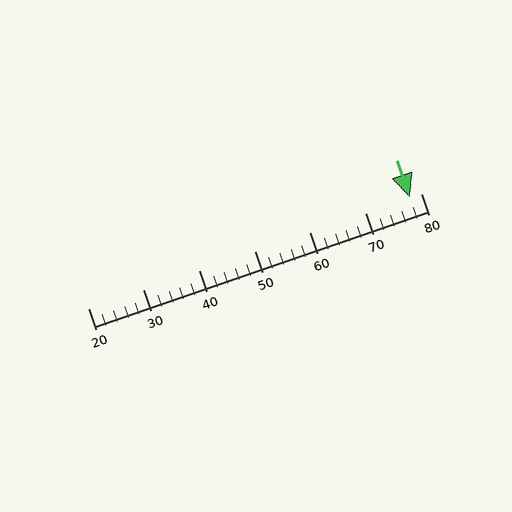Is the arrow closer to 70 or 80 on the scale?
The arrow is closer to 80.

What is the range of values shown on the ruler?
The ruler shows values from 20 to 80.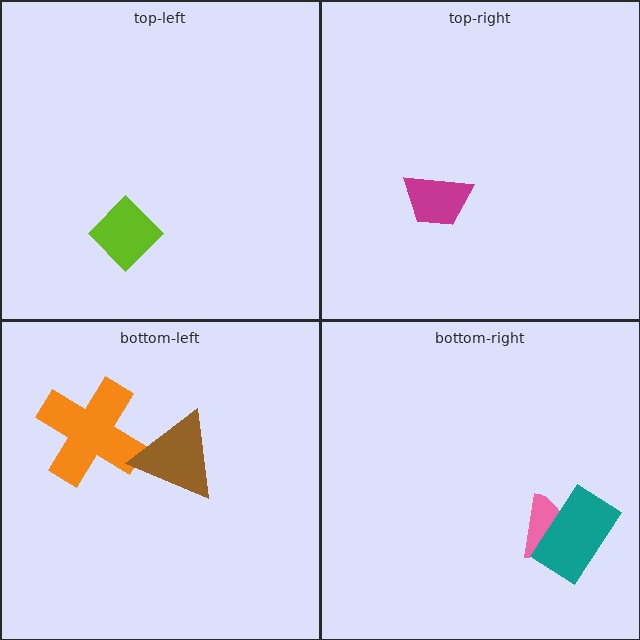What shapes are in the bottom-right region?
The pink semicircle, the teal rectangle.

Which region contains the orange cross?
The bottom-left region.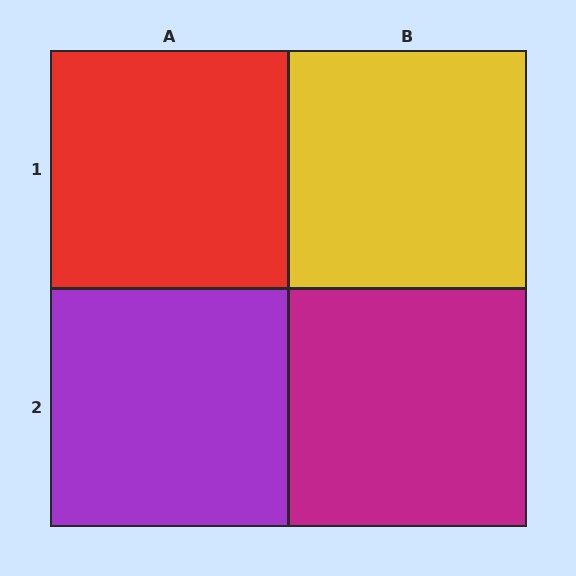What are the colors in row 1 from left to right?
Red, yellow.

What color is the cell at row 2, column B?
Magenta.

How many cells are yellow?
1 cell is yellow.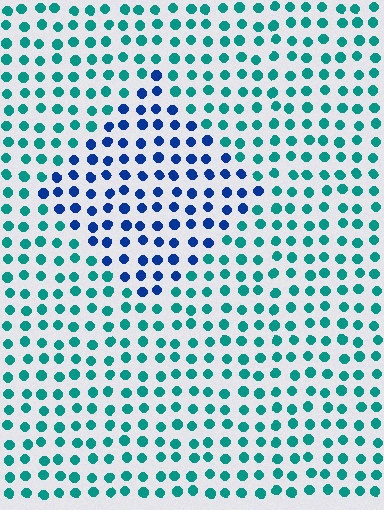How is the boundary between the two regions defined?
The boundary is defined purely by a slight shift in hue (about 48 degrees). Spacing, size, and orientation are identical on both sides.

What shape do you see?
I see a diamond.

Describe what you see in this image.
The image is filled with small teal elements in a uniform arrangement. A diamond-shaped region is visible where the elements are tinted to a slightly different hue, forming a subtle color boundary.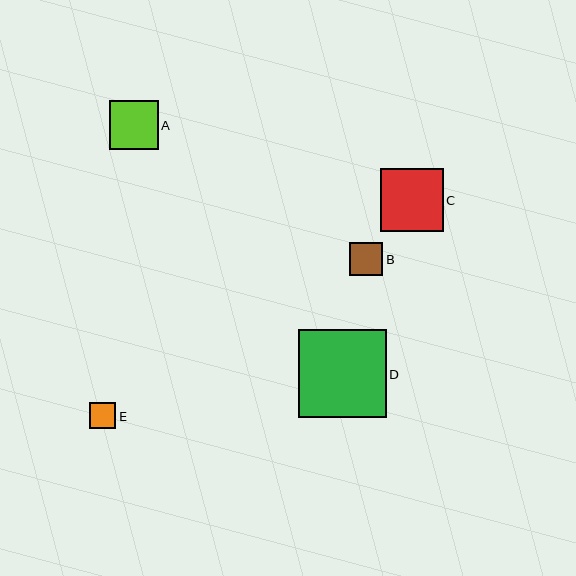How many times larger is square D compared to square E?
Square D is approximately 3.3 times the size of square E.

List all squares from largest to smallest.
From largest to smallest: D, C, A, B, E.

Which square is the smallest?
Square E is the smallest with a size of approximately 27 pixels.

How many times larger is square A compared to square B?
Square A is approximately 1.5 times the size of square B.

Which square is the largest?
Square D is the largest with a size of approximately 88 pixels.